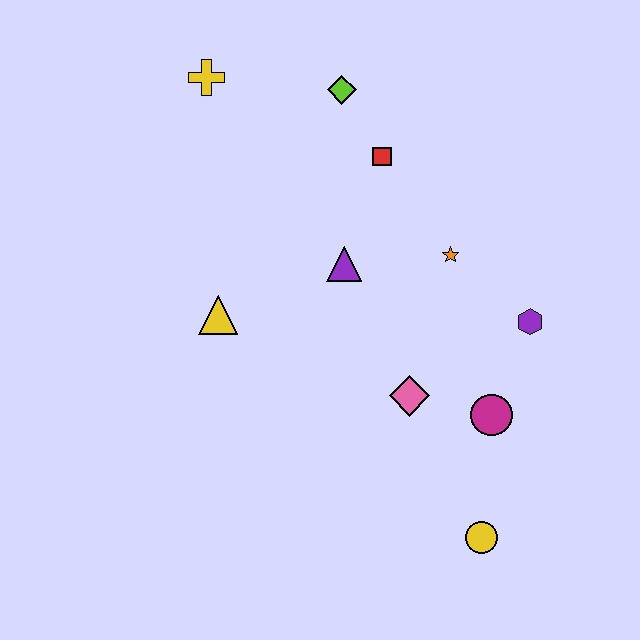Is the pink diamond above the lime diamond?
No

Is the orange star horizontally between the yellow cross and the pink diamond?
No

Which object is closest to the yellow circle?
The magenta circle is closest to the yellow circle.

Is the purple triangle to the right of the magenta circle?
No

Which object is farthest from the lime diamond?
The yellow circle is farthest from the lime diamond.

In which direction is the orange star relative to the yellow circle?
The orange star is above the yellow circle.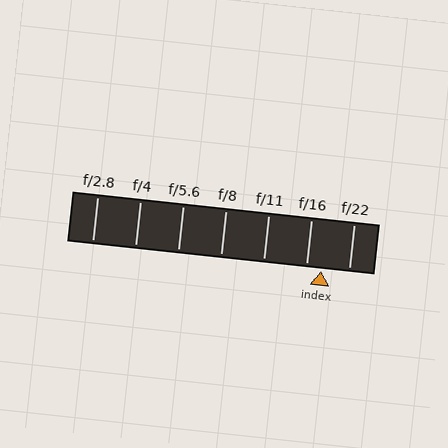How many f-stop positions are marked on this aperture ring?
There are 7 f-stop positions marked.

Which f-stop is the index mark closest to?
The index mark is closest to f/16.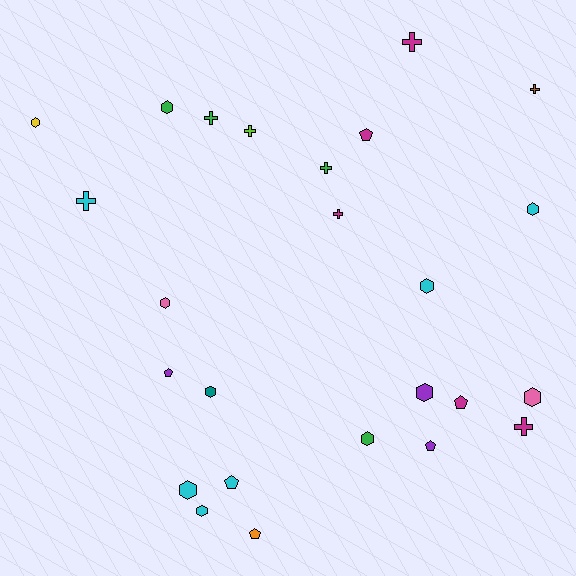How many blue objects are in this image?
There are no blue objects.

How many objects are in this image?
There are 25 objects.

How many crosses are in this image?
There are 8 crosses.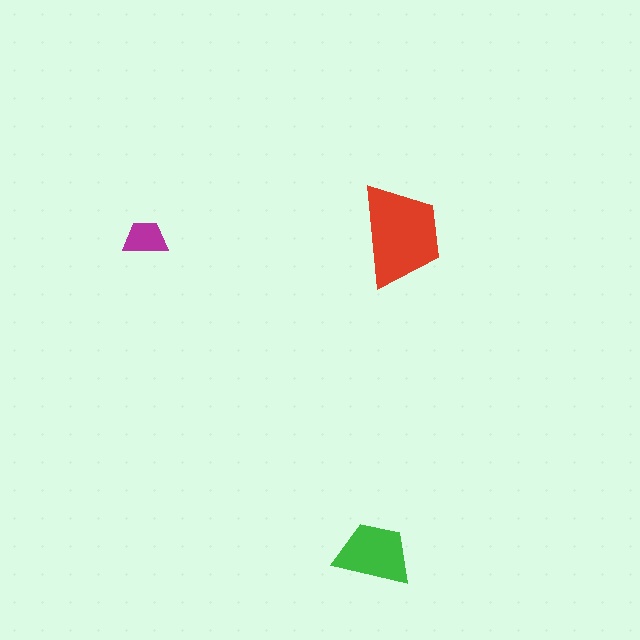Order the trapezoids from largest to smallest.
the red one, the green one, the magenta one.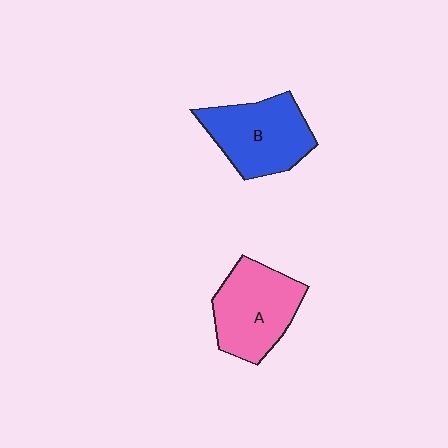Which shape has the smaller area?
Shape A (pink).